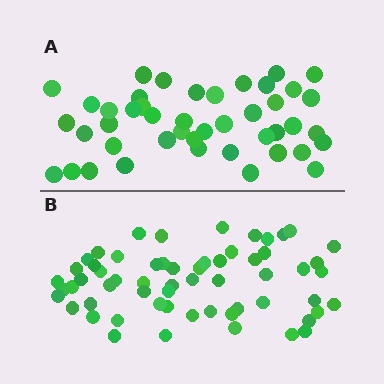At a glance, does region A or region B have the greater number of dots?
Region B (the bottom region) has more dots.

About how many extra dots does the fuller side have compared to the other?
Region B has approximately 15 more dots than region A.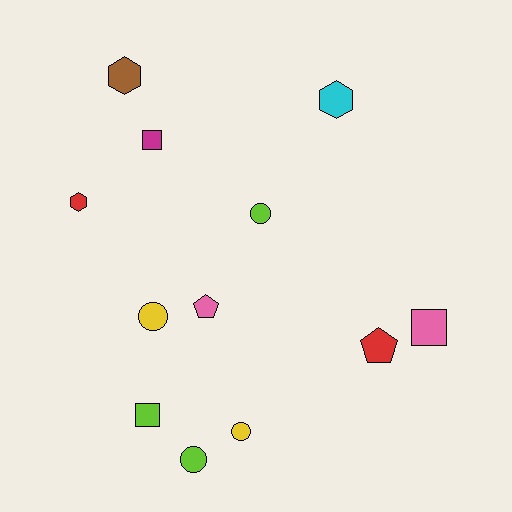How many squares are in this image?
There are 3 squares.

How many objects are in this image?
There are 12 objects.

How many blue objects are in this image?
There are no blue objects.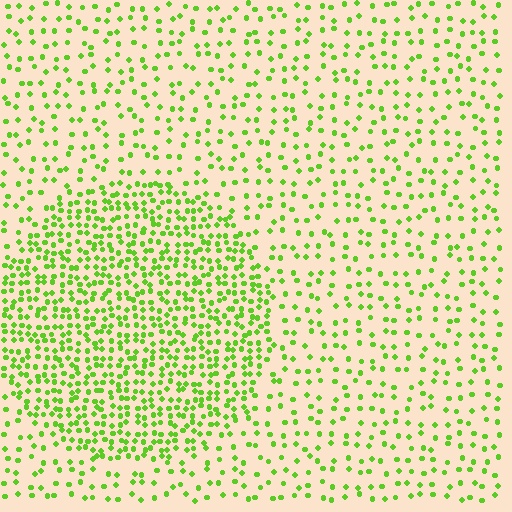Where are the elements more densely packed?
The elements are more densely packed inside the circle boundary.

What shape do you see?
I see a circle.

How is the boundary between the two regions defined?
The boundary is defined by a change in element density (approximately 2.3x ratio). All elements are the same color, size, and shape.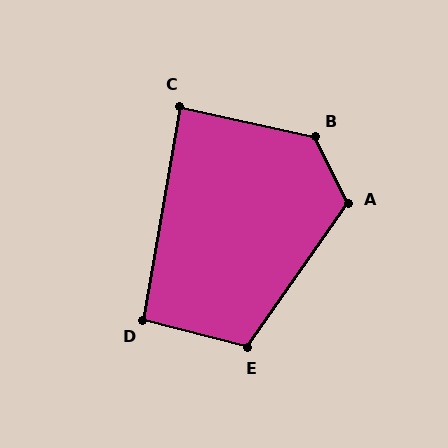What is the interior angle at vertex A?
Approximately 119 degrees (obtuse).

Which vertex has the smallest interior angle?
C, at approximately 87 degrees.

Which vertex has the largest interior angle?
B, at approximately 129 degrees.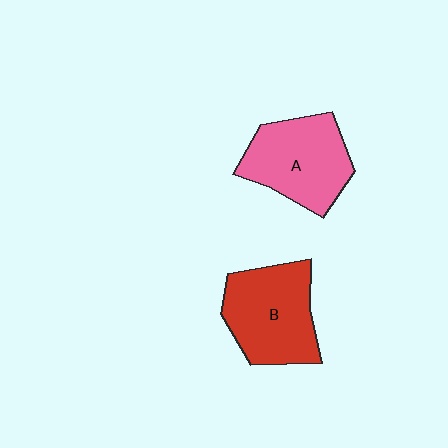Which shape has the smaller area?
Shape A (pink).